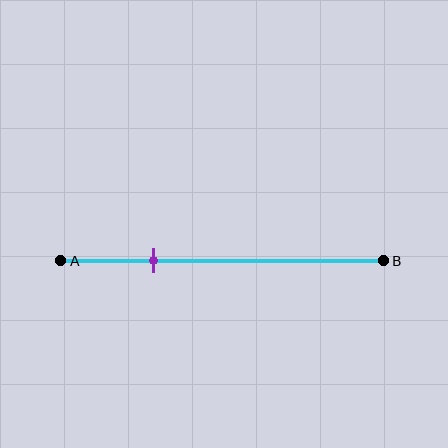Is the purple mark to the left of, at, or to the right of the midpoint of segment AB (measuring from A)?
The purple mark is to the left of the midpoint of segment AB.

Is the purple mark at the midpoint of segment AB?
No, the mark is at about 30% from A, not at the 50% midpoint.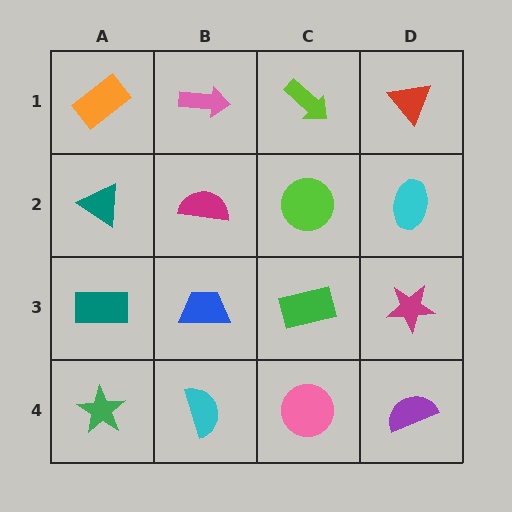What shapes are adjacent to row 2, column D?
A red triangle (row 1, column D), a magenta star (row 3, column D), a lime circle (row 2, column C).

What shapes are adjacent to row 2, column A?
An orange rectangle (row 1, column A), a teal rectangle (row 3, column A), a magenta semicircle (row 2, column B).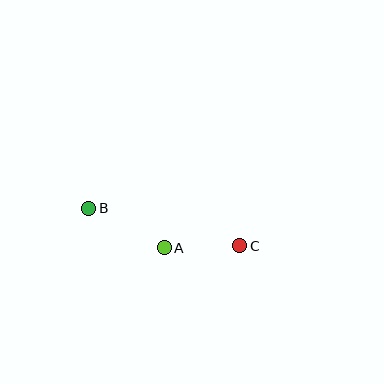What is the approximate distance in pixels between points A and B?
The distance between A and B is approximately 85 pixels.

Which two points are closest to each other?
Points A and C are closest to each other.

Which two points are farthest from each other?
Points B and C are farthest from each other.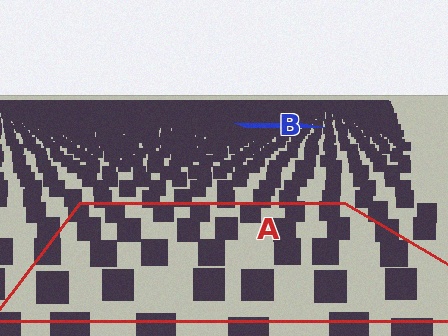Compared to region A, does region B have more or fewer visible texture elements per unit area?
Region B has more texture elements per unit area — they are packed more densely because it is farther away.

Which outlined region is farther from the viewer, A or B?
Region B is farther from the viewer — the texture elements inside it appear smaller and more densely packed.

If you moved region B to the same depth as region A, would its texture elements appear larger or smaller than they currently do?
They would appear larger. At a closer depth, the same texture elements are projected at a bigger on-screen size.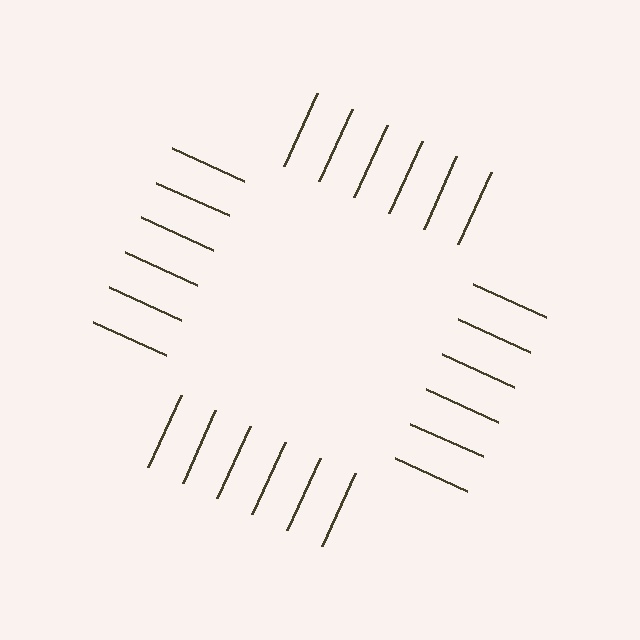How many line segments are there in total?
24 — 6 along each of the 4 edges.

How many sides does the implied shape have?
4 sides — the line-ends trace a square.